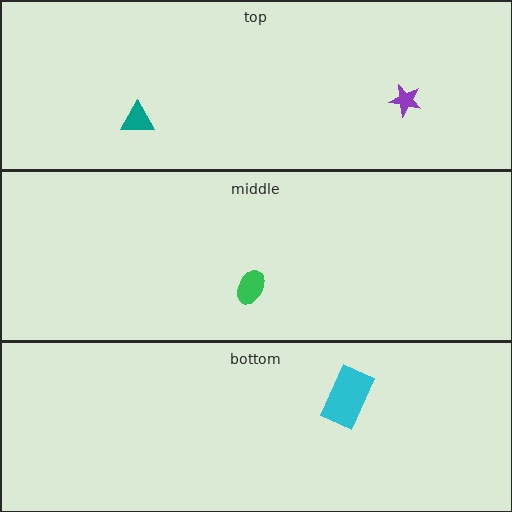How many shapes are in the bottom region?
1.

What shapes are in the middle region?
The green ellipse.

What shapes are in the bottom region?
The cyan rectangle.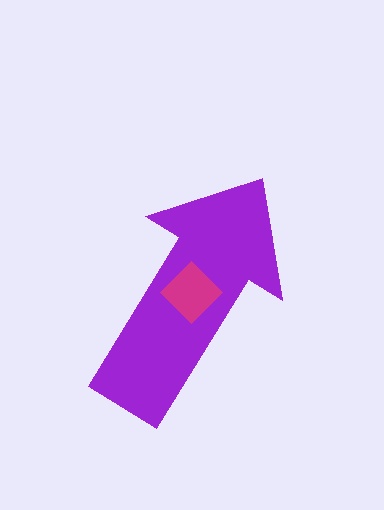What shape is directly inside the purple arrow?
The magenta diamond.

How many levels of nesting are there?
2.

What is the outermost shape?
The purple arrow.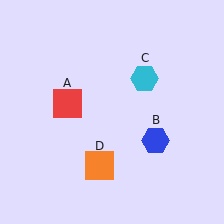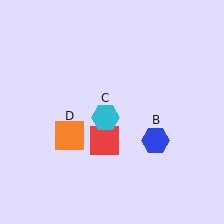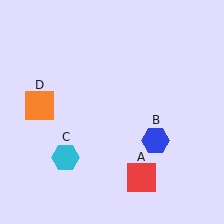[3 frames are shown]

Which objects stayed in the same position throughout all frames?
Blue hexagon (object B) remained stationary.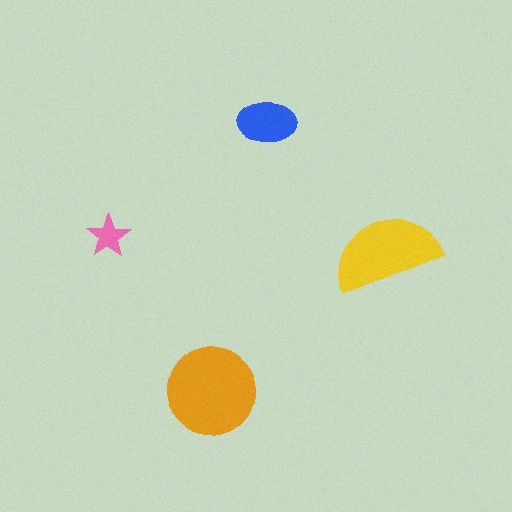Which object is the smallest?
The pink star.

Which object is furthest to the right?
The yellow semicircle is rightmost.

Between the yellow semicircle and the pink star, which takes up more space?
The yellow semicircle.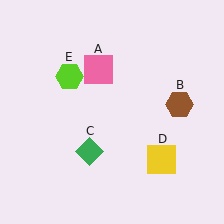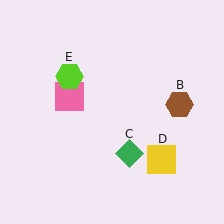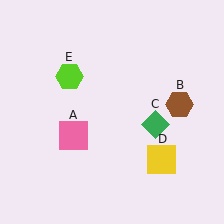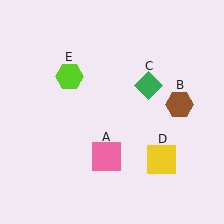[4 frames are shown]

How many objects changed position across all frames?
2 objects changed position: pink square (object A), green diamond (object C).